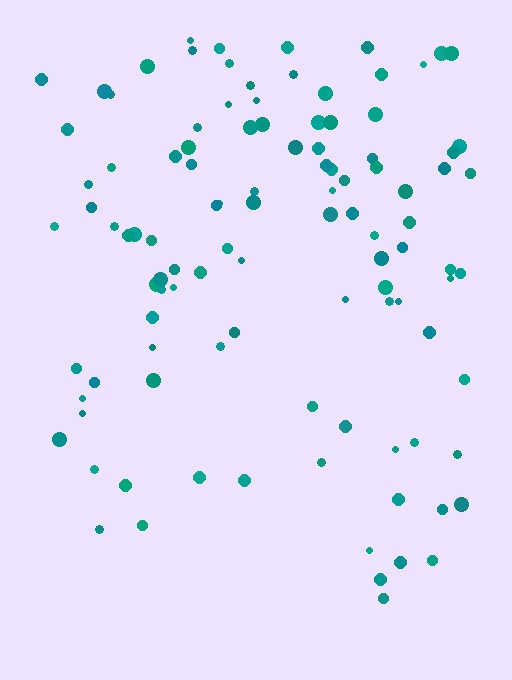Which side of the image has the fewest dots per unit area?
The bottom.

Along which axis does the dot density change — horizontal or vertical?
Vertical.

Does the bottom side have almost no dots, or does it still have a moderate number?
Still a moderate number, just noticeably fewer than the top.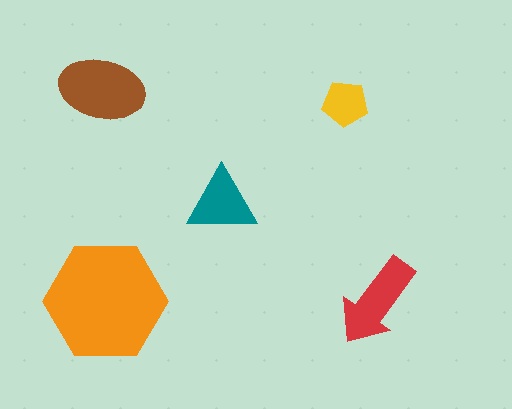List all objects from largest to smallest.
The orange hexagon, the brown ellipse, the red arrow, the teal triangle, the yellow pentagon.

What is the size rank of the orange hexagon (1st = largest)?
1st.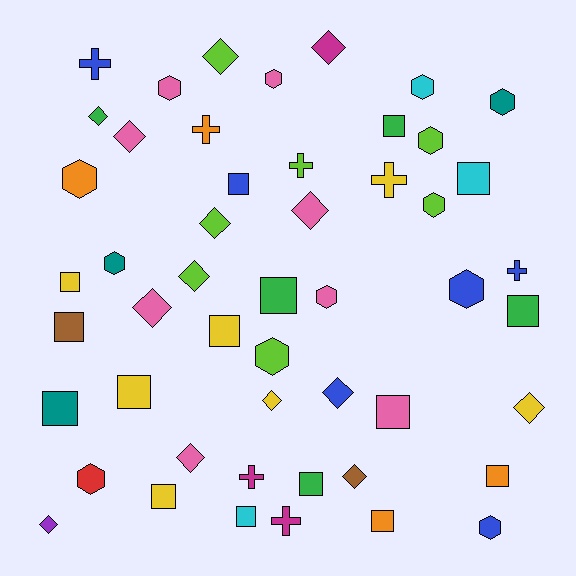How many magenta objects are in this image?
There are 3 magenta objects.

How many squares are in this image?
There are 16 squares.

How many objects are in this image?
There are 50 objects.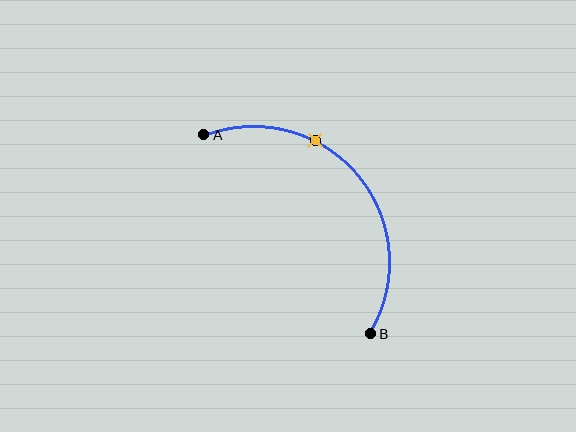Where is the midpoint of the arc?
The arc midpoint is the point on the curve farthest from the straight line joining A and B. It sits above and to the right of that line.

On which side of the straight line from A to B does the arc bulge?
The arc bulges above and to the right of the straight line connecting A and B.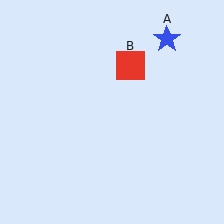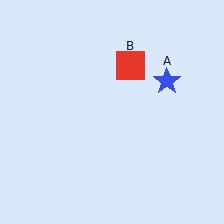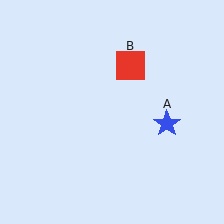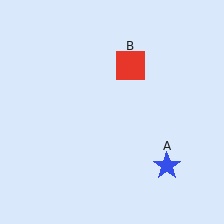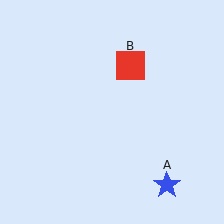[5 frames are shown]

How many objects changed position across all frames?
1 object changed position: blue star (object A).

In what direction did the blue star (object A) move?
The blue star (object A) moved down.